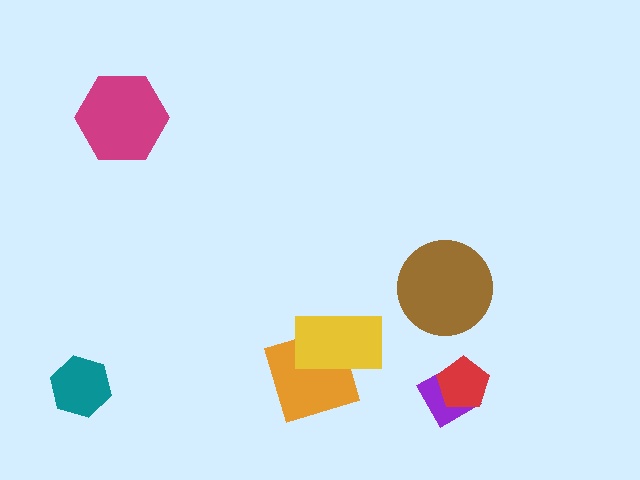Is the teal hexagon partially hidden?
No, no other shape covers it.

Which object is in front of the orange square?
The yellow rectangle is in front of the orange square.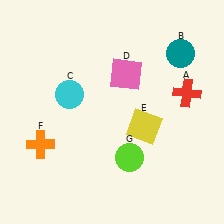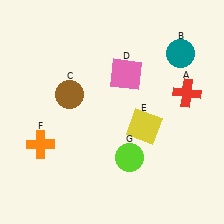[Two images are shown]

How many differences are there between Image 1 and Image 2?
There is 1 difference between the two images.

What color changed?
The circle (C) changed from cyan in Image 1 to brown in Image 2.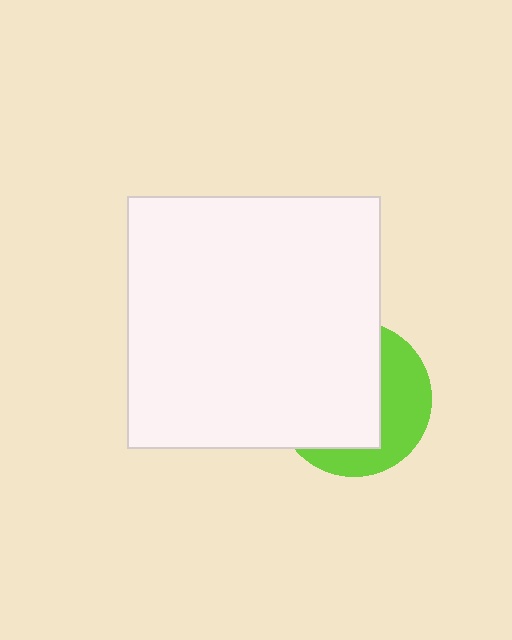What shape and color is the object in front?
The object in front is a white square.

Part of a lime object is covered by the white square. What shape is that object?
It is a circle.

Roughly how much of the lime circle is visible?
A small part of it is visible (roughly 38%).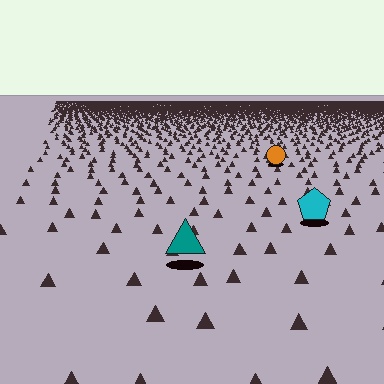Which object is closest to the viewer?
The teal triangle is closest. The texture marks near it are larger and more spread out.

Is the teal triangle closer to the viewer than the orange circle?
Yes. The teal triangle is closer — you can tell from the texture gradient: the ground texture is coarser near it.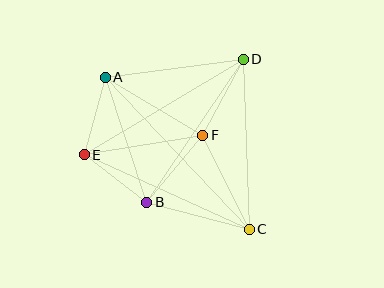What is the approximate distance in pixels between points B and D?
The distance between B and D is approximately 173 pixels.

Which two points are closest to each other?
Points B and E are closest to each other.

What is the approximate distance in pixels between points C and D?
The distance between C and D is approximately 170 pixels.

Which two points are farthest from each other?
Points A and C are farthest from each other.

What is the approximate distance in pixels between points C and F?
The distance between C and F is approximately 105 pixels.